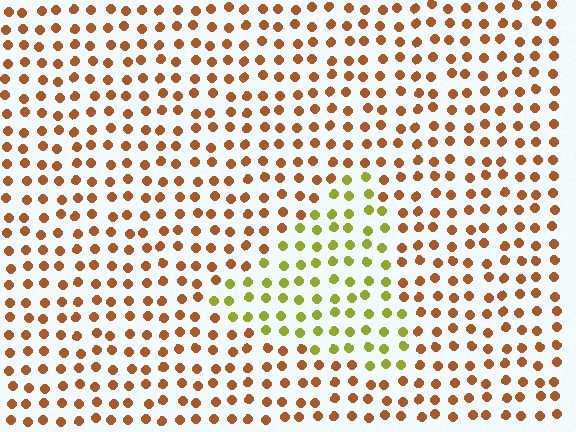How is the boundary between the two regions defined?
The boundary is defined purely by a slight shift in hue (about 48 degrees). Spacing, size, and orientation are identical on both sides.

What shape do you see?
I see a triangle.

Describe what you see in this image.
The image is filled with small brown elements in a uniform arrangement. A triangle-shaped region is visible where the elements are tinted to a slightly different hue, forming a subtle color boundary.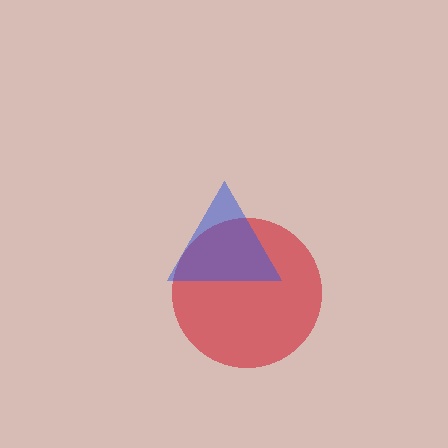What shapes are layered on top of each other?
The layered shapes are: a red circle, a blue triangle.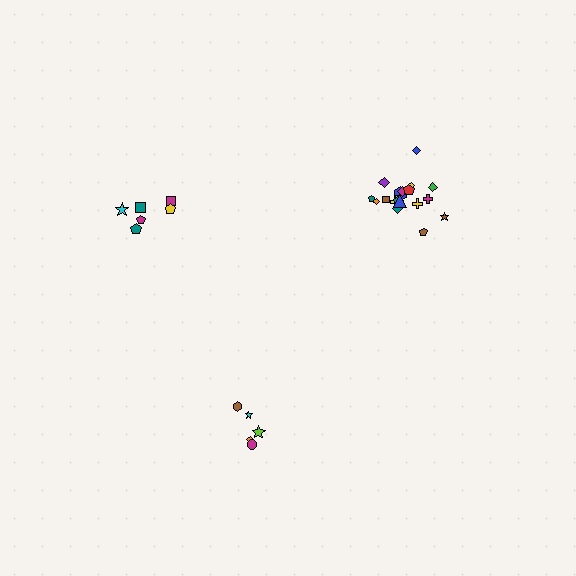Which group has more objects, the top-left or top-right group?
The top-right group.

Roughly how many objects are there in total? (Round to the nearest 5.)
Roughly 30 objects in total.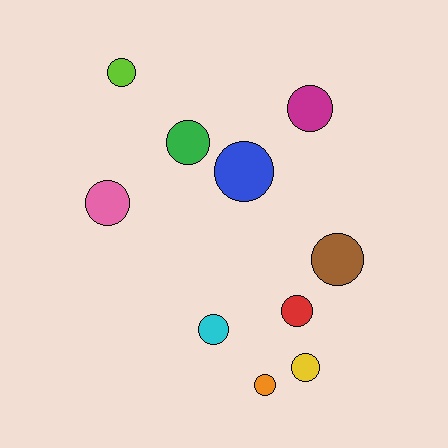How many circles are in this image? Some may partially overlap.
There are 10 circles.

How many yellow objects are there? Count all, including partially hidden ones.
There is 1 yellow object.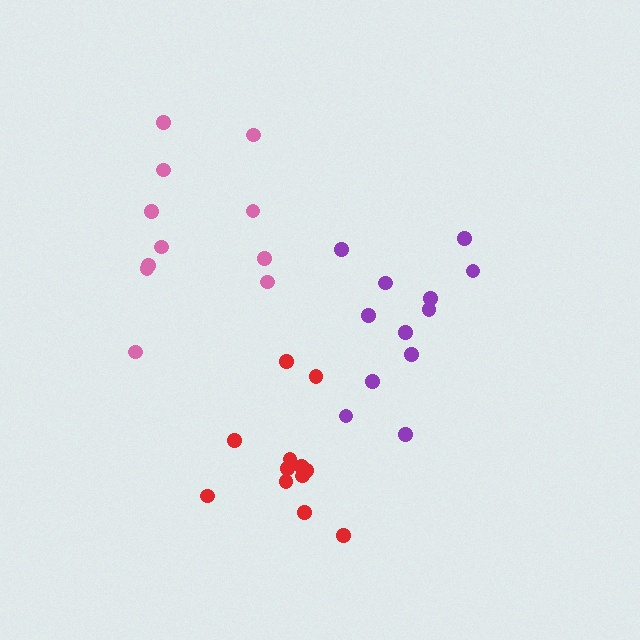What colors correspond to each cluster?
The clusters are colored: pink, purple, red.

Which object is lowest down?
The red cluster is bottommost.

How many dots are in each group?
Group 1: 11 dots, Group 2: 12 dots, Group 3: 12 dots (35 total).